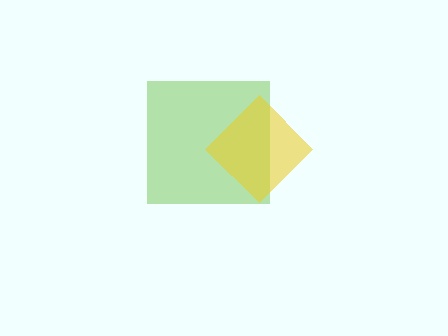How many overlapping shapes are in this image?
There are 2 overlapping shapes in the image.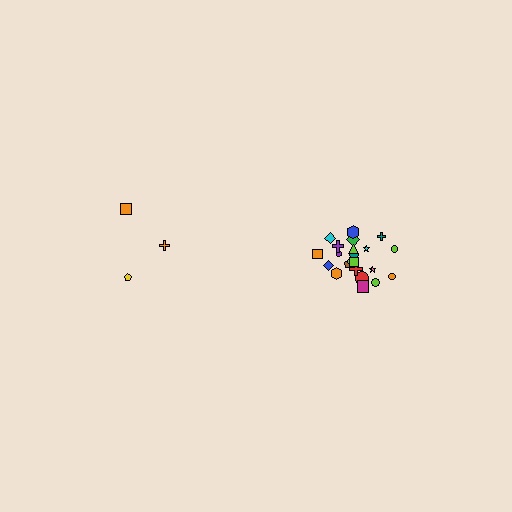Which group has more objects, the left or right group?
The right group.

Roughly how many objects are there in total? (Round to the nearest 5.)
Roughly 25 objects in total.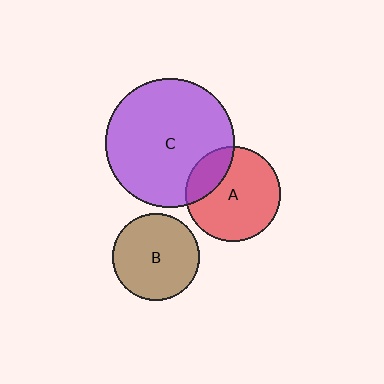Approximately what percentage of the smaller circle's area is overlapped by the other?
Approximately 25%.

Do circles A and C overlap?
Yes.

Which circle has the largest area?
Circle C (purple).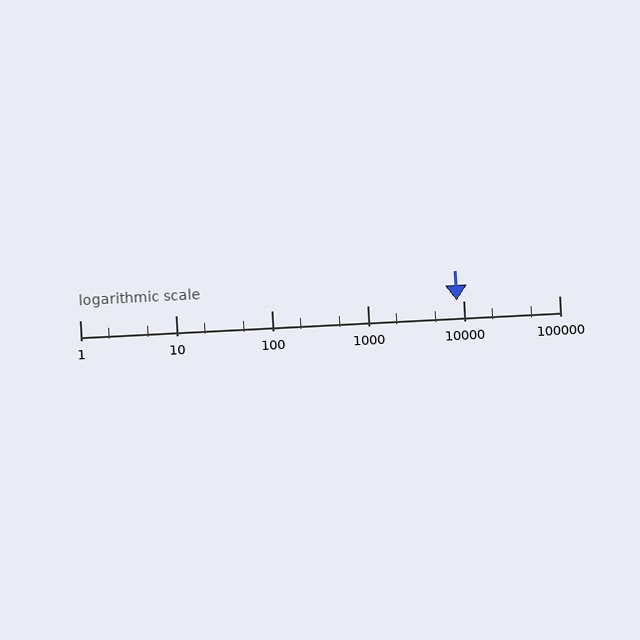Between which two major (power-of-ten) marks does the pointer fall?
The pointer is between 1000 and 10000.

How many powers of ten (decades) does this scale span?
The scale spans 5 decades, from 1 to 100000.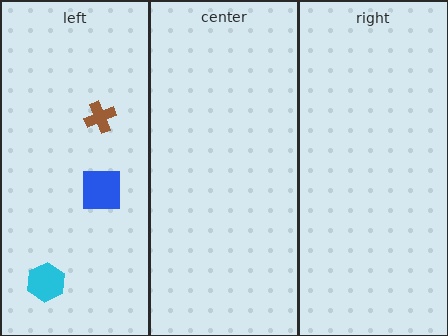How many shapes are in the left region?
3.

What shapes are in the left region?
The brown cross, the cyan hexagon, the blue square.